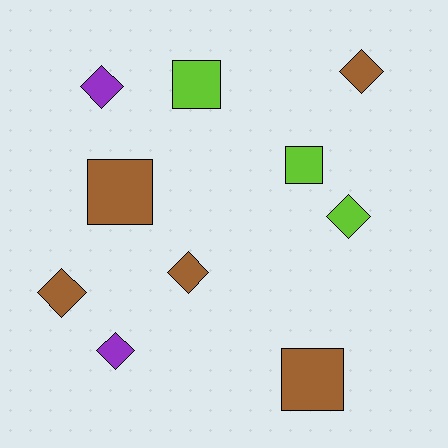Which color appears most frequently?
Brown, with 5 objects.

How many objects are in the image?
There are 10 objects.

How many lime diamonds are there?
There is 1 lime diamond.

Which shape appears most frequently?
Diamond, with 6 objects.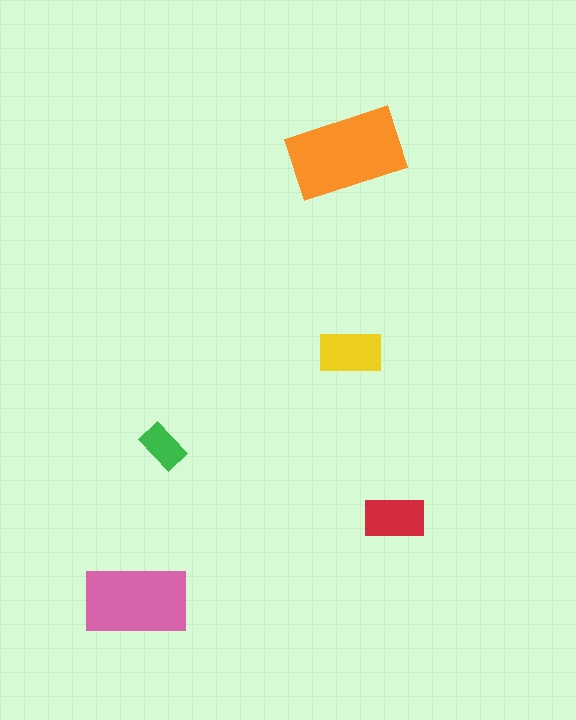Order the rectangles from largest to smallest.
the orange one, the pink one, the yellow one, the red one, the green one.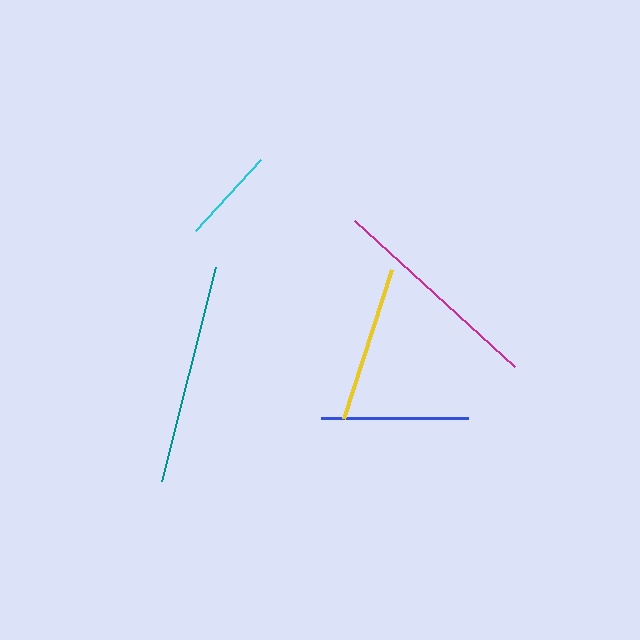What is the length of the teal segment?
The teal segment is approximately 221 pixels long.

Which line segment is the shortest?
The cyan line is the shortest at approximately 96 pixels.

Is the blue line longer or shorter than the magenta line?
The magenta line is longer than the blue line.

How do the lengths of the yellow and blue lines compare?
The yellow and blue lines are approximately the same length.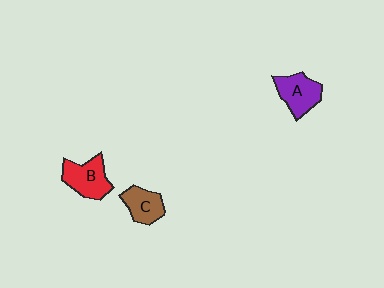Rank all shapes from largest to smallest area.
From largest to smallest: B (red), A (purple), C (brown).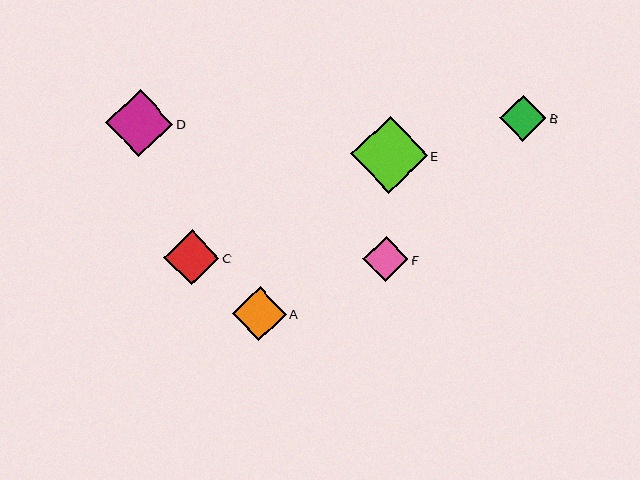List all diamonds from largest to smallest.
From largest to smallest: E, D, C, A, B, F.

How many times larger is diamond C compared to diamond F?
Diamond C is approximately 1.2 times the size of diamond F.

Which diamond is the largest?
Diamond E is the largest with a size of approximately 77 pixels.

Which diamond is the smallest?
Diamond F is the smallest with a size of approximately 45 pixels.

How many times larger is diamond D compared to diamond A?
Diamond D is approximately 1.3 times the size of diamond A.